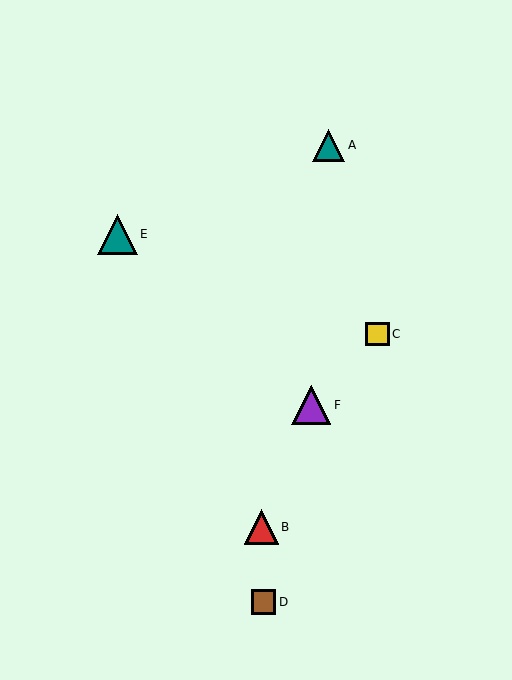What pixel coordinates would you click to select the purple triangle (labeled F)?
Click at (311, 405) to select the purple triangle F.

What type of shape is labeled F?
Shape F is a purple triangle.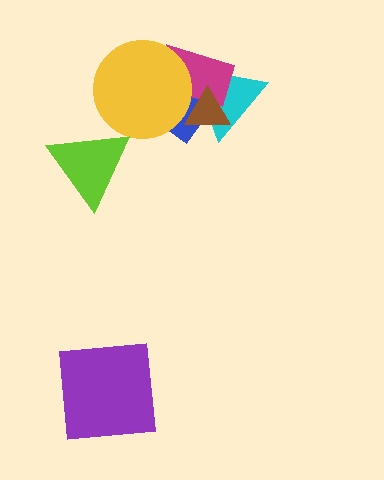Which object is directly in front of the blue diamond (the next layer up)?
The magenta rectangle is directly in front of the blue diamond.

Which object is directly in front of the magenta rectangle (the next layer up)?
The brown triangle is directly in front of the magenta rectangle.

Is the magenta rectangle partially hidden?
Yes, it is partially covered by another shape.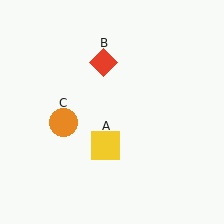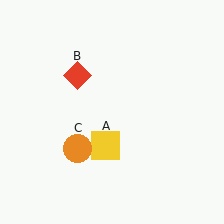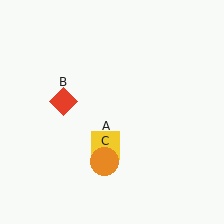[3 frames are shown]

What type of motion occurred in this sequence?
The red diamond (object B), orange circle (object C) rotated counterclockwise around the center of the scene.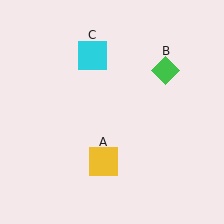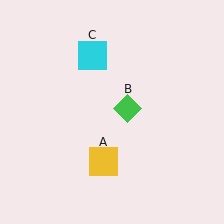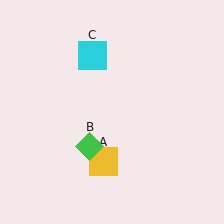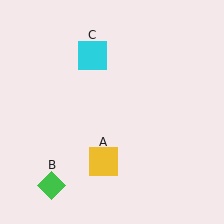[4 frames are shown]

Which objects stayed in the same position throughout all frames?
Yellow square (object A) and cyan square (object C) remained stationary.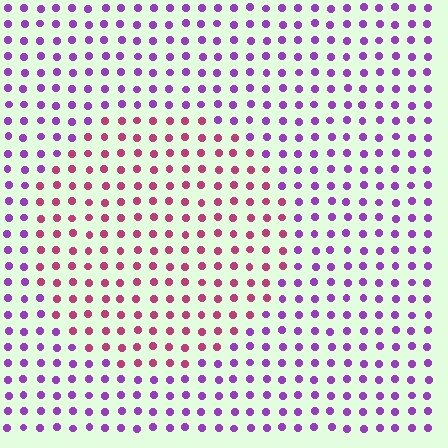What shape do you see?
I see a circle.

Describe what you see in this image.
The image is filled with small purple elements in a uniform arrangement. A circle-shaped region is visible where the elements are tinted to a slightly different hue, forming a subtle color boundary.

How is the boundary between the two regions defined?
The boundary is defined purely by a slight shift in hue (about 48 degrees). Spacing, size, and orientation are identical on both sides.